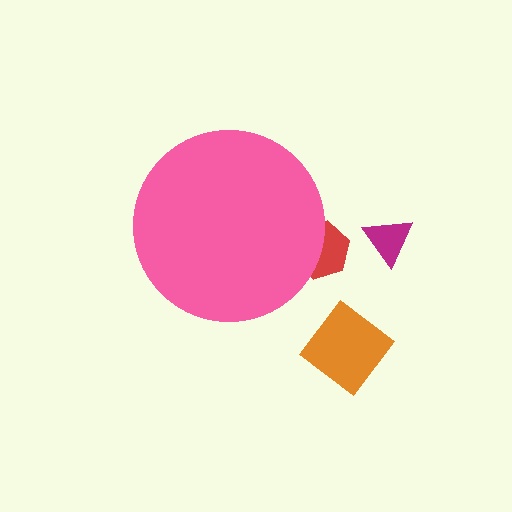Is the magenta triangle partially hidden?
No, the magenta triangle is fully visible.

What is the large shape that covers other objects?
A pink circle.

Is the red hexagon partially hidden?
Yes, the red hexagon is partially hidden behind the pink circle.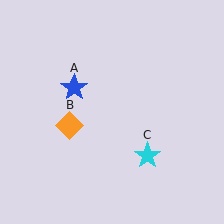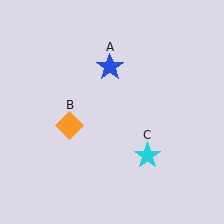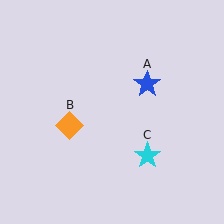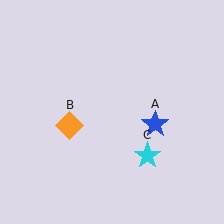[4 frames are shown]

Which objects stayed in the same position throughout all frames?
Orange diamond (object B) and cyan star (object C) remained stationary.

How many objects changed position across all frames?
1 object changed position: blue star (object A).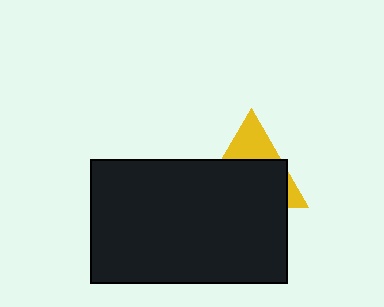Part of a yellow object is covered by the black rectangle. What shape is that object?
It is a triangle.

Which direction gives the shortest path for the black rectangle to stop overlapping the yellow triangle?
Moving down gives the shortest separation.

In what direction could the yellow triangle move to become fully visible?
The yellow triangle could move up. That would shift it out from behind the black rectangle entirely.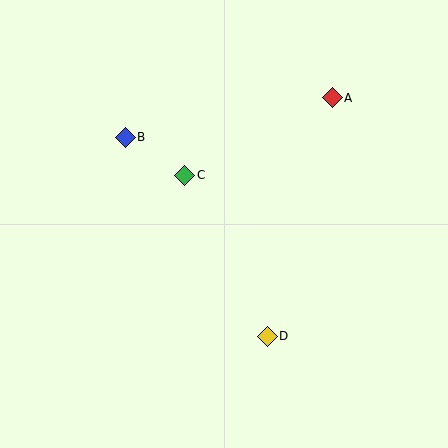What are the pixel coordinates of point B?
Point B is at (125, 137).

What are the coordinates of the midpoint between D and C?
The midpoint between D and C is at (226, 256).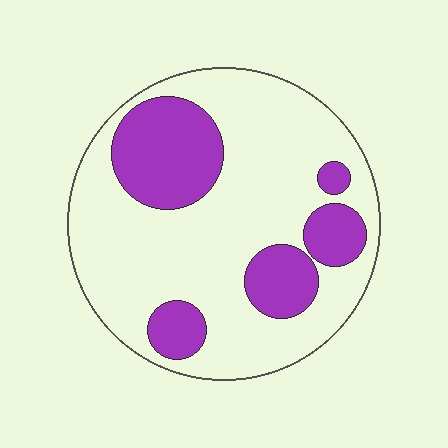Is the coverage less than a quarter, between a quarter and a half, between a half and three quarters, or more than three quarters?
Between a quarter and a half.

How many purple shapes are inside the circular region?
5.